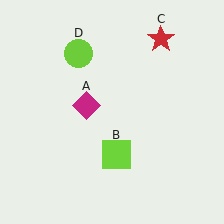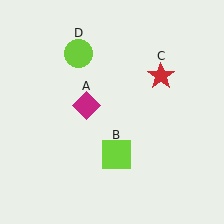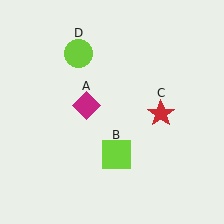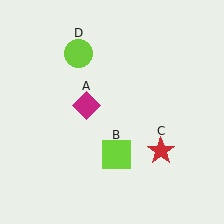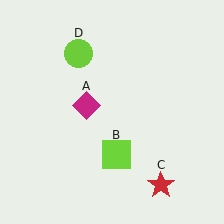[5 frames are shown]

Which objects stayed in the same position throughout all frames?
Magenta diamond (object A) and lime square (object B) and lime circle (object D) remained stationary.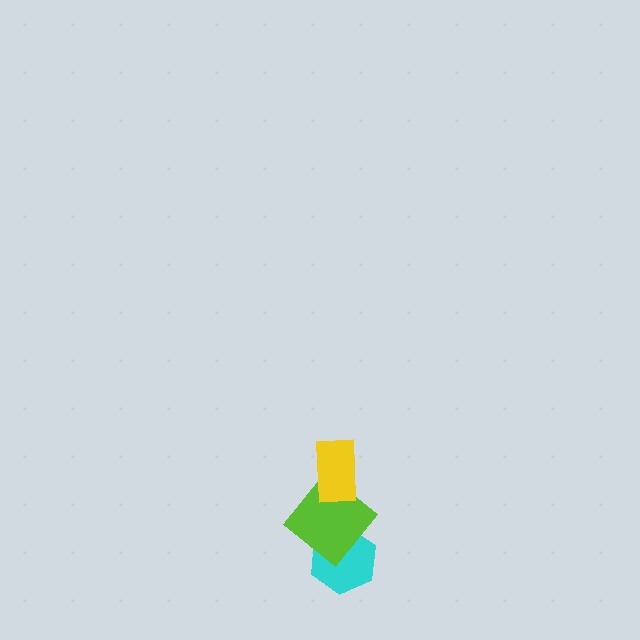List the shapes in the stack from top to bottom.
From top to bottom: the yellow rectangle, the lime diamond, the cyan hexagon.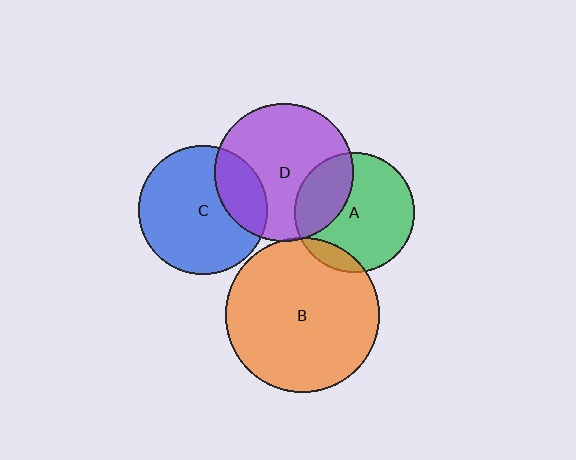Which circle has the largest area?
Circle B (orange).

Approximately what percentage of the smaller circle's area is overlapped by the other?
Approximately 10%.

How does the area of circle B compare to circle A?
Approximately 1.7 times.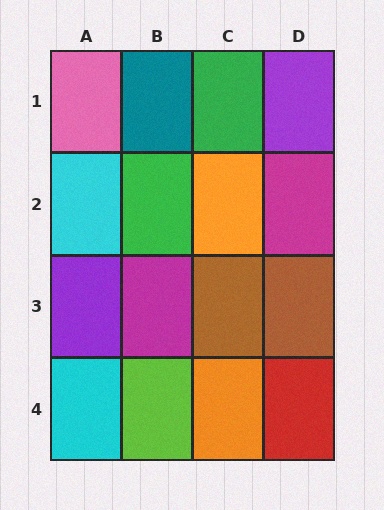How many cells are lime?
1 cell is lime.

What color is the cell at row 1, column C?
Green.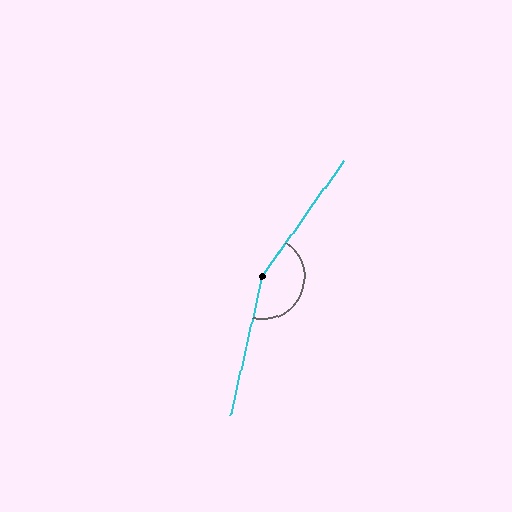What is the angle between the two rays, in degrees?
Approximately 158 degrees.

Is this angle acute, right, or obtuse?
It is obtuse.